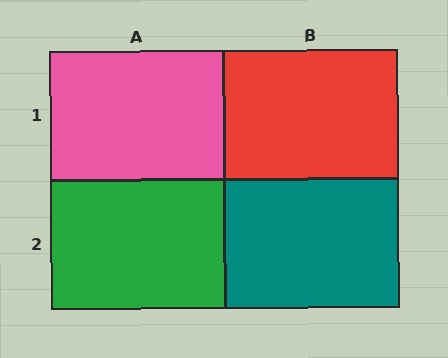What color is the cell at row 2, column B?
Teal.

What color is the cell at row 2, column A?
Green.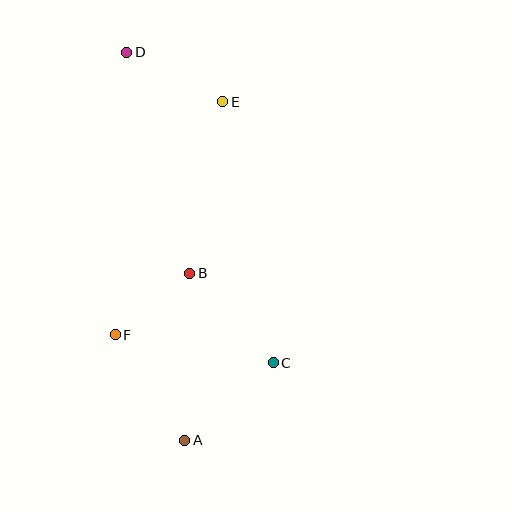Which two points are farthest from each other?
Points A and D are farthest from each other.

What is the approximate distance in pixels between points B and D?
The distance between B and D is approximately 230 pixels.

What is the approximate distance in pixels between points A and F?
The distance between A and F is approximately 127 pixels.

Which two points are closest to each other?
Points B and F are closest to each other.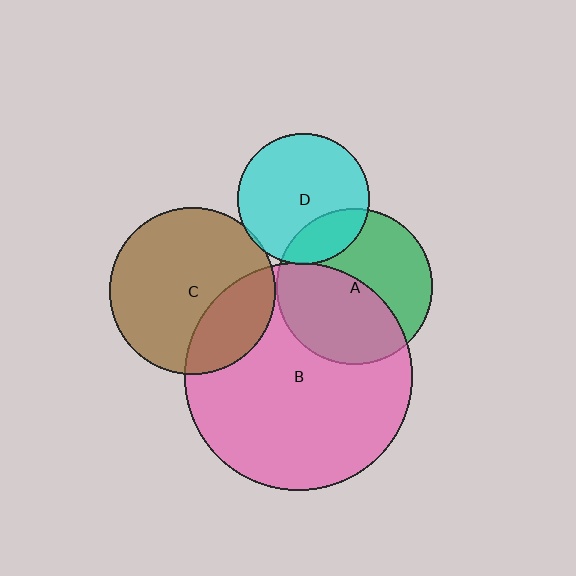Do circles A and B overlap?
Yes.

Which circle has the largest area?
Circle B (pink).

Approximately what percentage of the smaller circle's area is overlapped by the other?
Approximately 50%.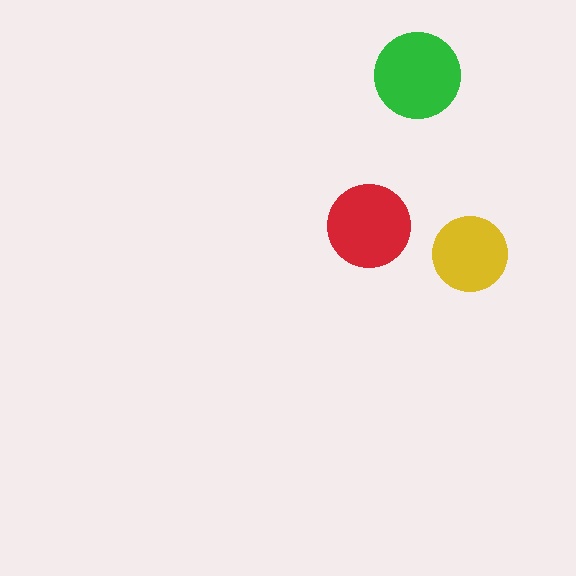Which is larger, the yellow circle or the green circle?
The green one.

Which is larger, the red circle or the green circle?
The green one.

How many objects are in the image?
There are 3 objects in the image.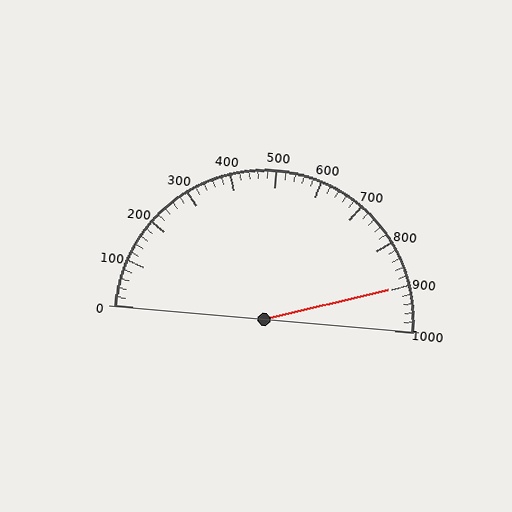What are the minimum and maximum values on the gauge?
The gauge ranges from 0 to 1000.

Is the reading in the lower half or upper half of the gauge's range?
The reading is in the upper half of the range (0 to 1000).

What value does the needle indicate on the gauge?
The needle indicates approximately 900.